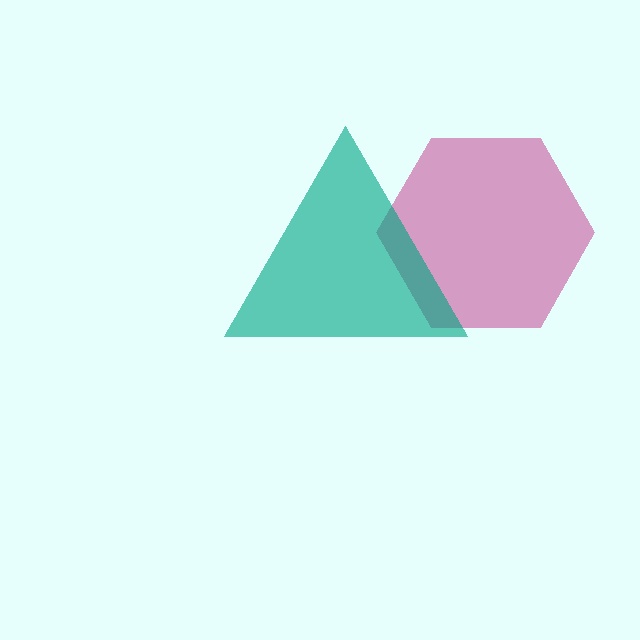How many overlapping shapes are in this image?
There are 2 overlapping shapes in the image.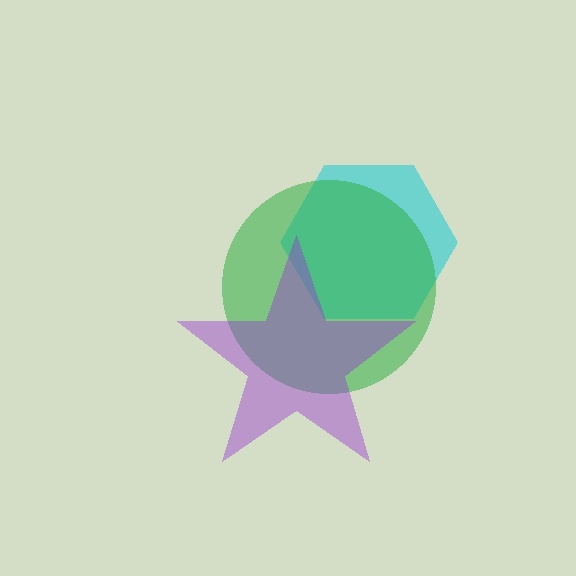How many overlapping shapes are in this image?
There are 3 overlapping shapes in the image.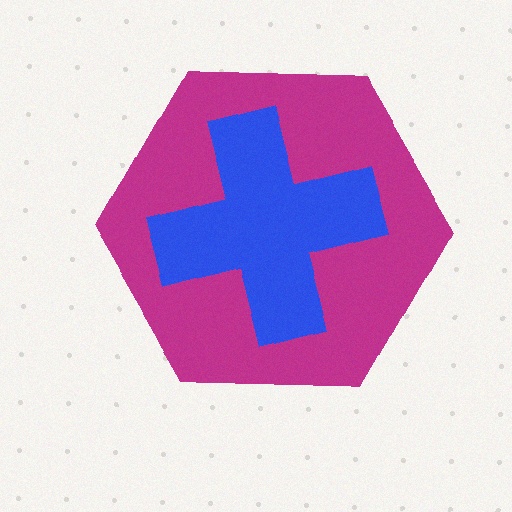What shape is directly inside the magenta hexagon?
The blue cross.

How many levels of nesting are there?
2.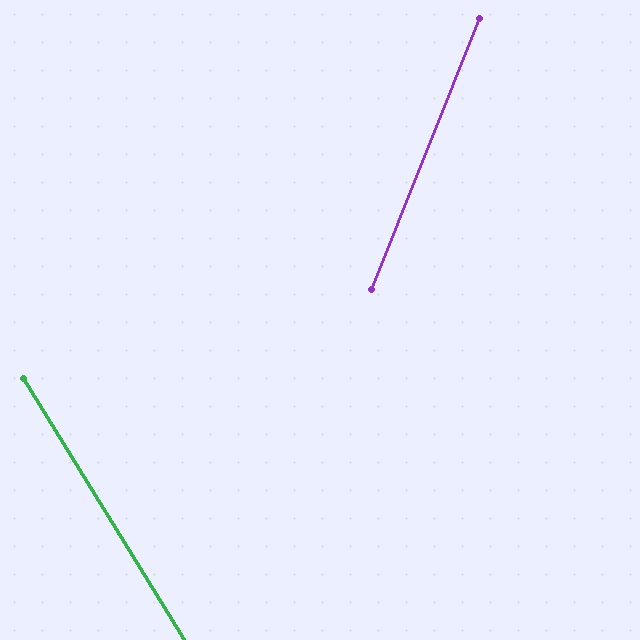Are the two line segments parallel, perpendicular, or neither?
Neither parallel nor perpendicular — they differ by about 53°.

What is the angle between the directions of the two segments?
Approximately 53 degrees.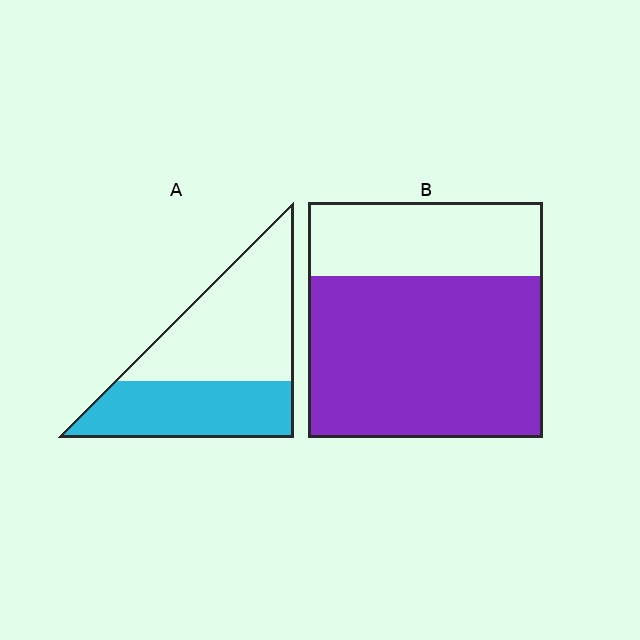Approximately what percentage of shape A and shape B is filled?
A is approximately 40% and B is approximately 70%.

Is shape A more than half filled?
No.